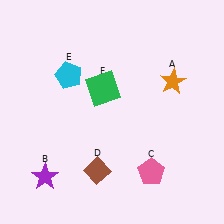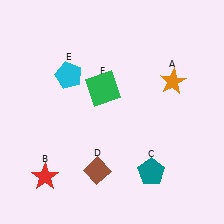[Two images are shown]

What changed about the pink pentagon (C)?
In Image 1, C is pink. In Image 2, it changed to teal.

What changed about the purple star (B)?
In Image 1, B is purple. In Image 2, it changed to red.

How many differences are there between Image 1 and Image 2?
There are 2 differences between the two images.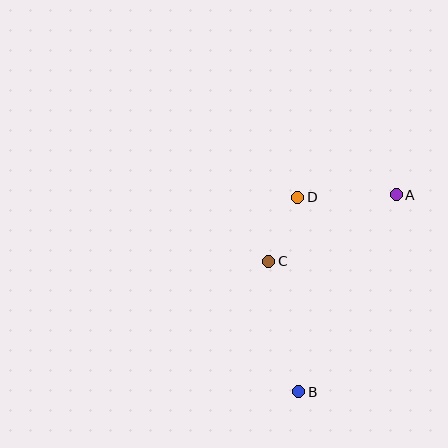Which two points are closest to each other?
Points C and D are closest to each other.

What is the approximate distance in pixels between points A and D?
The distance between A and D is approximately 98 pixels.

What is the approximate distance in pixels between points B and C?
The distance between B and C is approximately 134 pixels.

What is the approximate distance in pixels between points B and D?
The distance between B and D is approximately 194 pixels.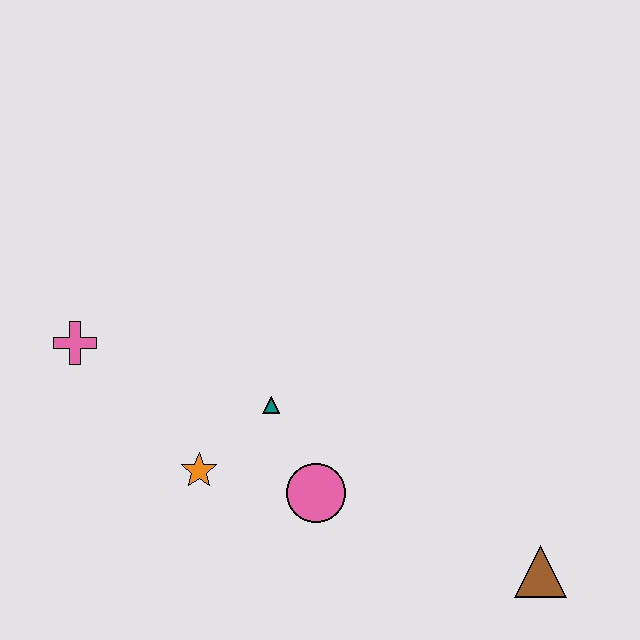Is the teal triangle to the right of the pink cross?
Yes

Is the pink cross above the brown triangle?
Yes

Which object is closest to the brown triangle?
The pink circle is closest to the brown triangle.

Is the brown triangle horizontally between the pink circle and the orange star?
No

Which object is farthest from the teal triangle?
The brown triangle is farthest from the teal triangle.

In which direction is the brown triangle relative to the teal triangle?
The brown triangle is to the right of the teal triangle.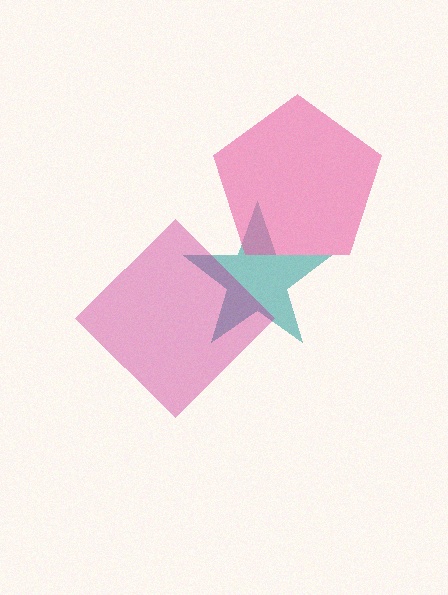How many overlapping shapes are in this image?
There are 3 overlapping shapes in the image.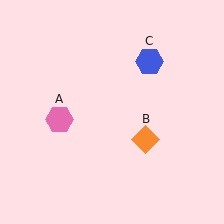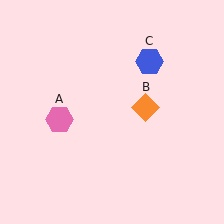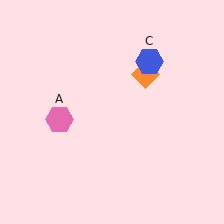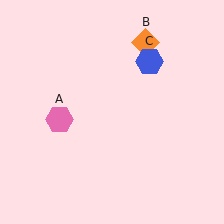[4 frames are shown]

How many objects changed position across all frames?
1 object changed position: orange diamond (object B).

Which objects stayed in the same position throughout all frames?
Pink hexagon (object A) and blue hexagon (object C) remained stationary.